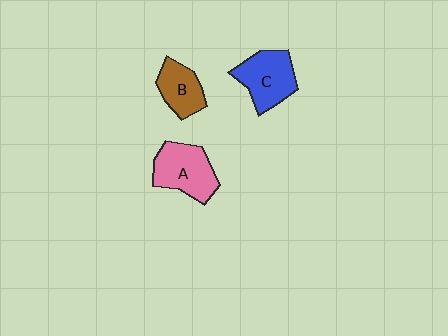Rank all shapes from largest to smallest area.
From largest to smallest: A (pink), C (blue), B (brown).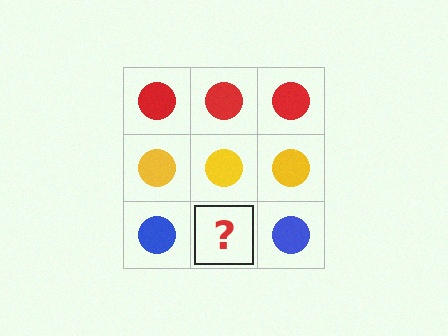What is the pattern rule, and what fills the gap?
The rule is that each row has a consistent color. The gap should be filled with a blue circle.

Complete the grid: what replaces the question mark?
The question mark should be replaced with a blue circle.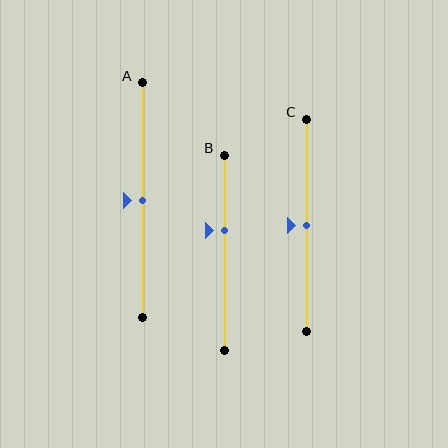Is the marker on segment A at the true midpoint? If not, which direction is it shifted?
Yes, the marker on segment A is at the true midpoint.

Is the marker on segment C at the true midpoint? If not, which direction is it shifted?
Yes, the marker on segment C is at the true midpoint.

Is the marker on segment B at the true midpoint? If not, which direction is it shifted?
No, the marker on segment B is shifted upward by about 12% of the segment length.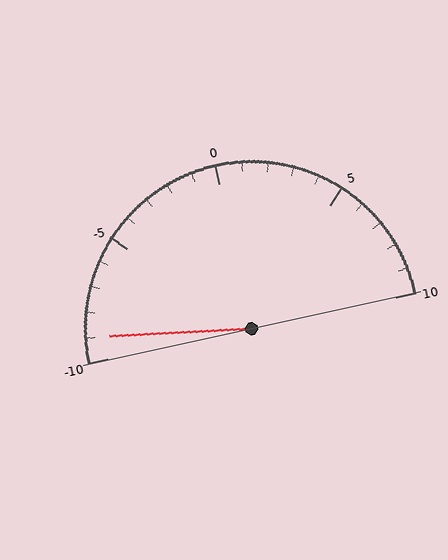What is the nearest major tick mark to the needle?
The nearest major tick mark is -10.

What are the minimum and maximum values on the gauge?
The gauge ranges from -10 to 10.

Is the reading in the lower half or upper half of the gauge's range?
The reading is in the lower half of the range (-10 to 10).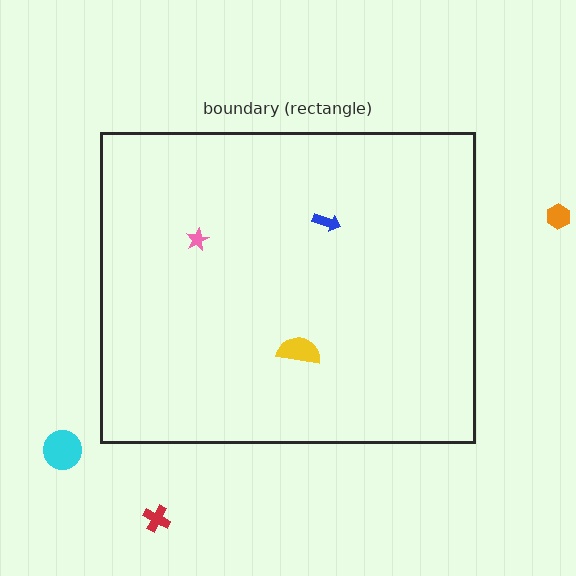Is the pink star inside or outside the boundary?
Inside.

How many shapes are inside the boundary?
3 inside, 3 outside.